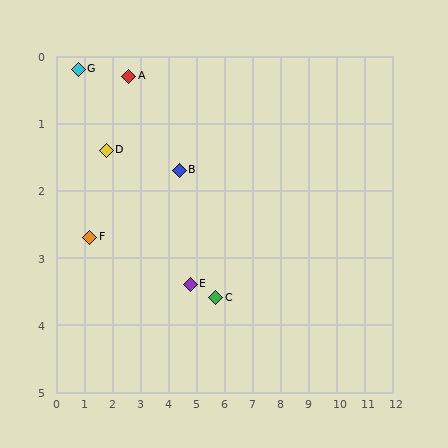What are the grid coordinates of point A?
Point A is at approximately (2.6, 0.3).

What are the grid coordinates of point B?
Point B is at approximately (4.4, 1.7).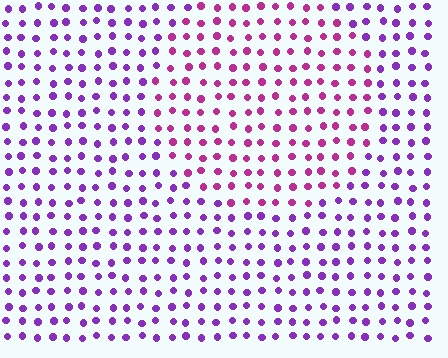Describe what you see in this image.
The image is filled with small purple elements in a uniform arrangement. A circle-shaped region is visible where the elements are tinted to a slightly different hue, forming a subtle color boundary.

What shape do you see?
I see a circle.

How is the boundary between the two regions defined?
The boundary is defined purely by a slight shift in hue (about 38 degrees). Spacing, size, and orientation are identical on both sides.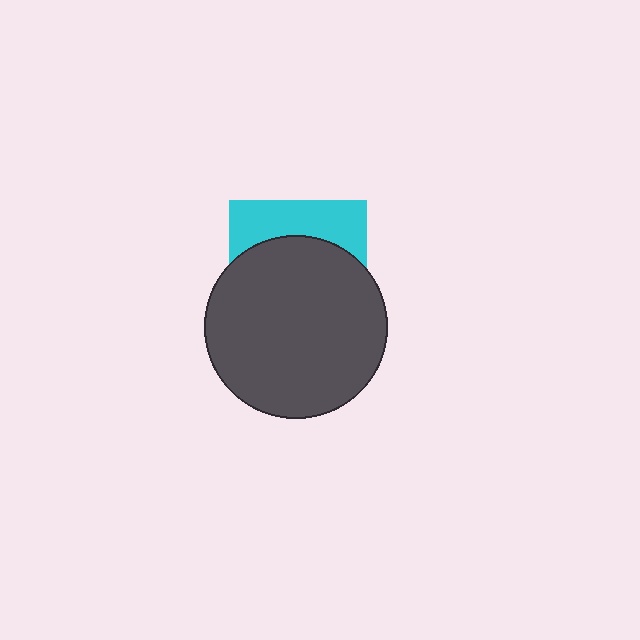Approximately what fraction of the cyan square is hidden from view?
Roughly 67% of the cyan square is hidden behind the dark gray circle.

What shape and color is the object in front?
The object in front is a dark gray circle.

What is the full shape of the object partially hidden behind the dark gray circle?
The partially hidden object is a cyan square.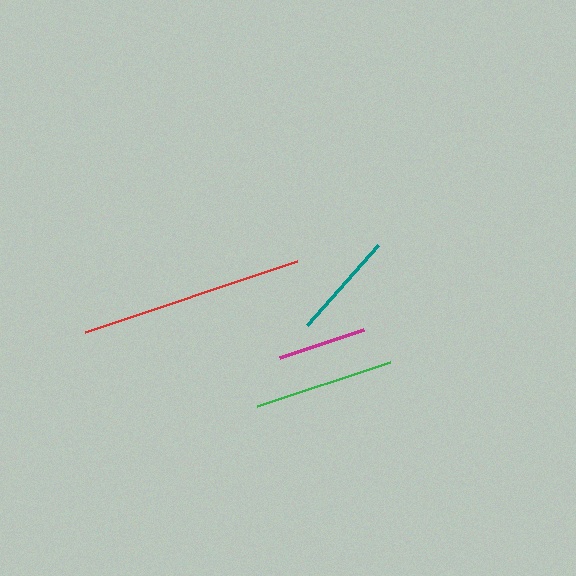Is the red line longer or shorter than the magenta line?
The red line is longer than the magenta line.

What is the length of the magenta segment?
The magenta segment is approximately 88 pixels long.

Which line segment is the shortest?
The magenta line is the shortest at approximately 88 pixels.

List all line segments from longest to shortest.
From longest to shortest: red, green, teal, magenta.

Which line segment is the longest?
The red line is the longest at approximately 224 pixels.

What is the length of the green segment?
The green segment is approximately 140 pixels long.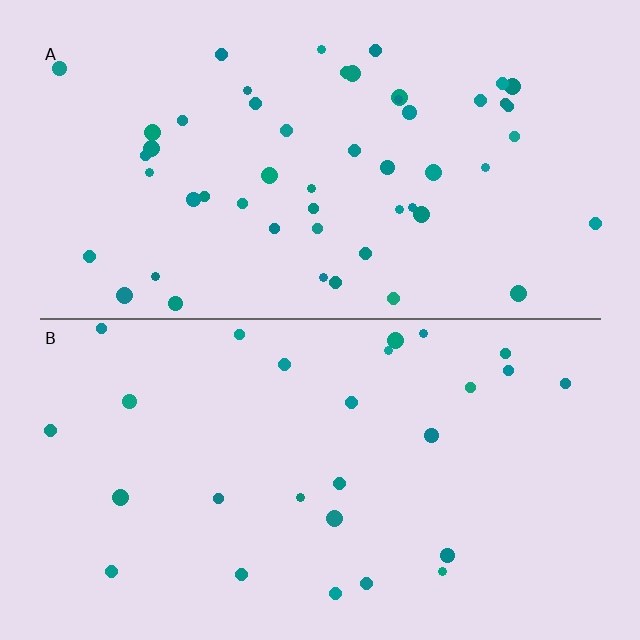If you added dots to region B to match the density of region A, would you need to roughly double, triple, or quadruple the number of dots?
Approximately double.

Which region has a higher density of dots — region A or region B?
A (the top).